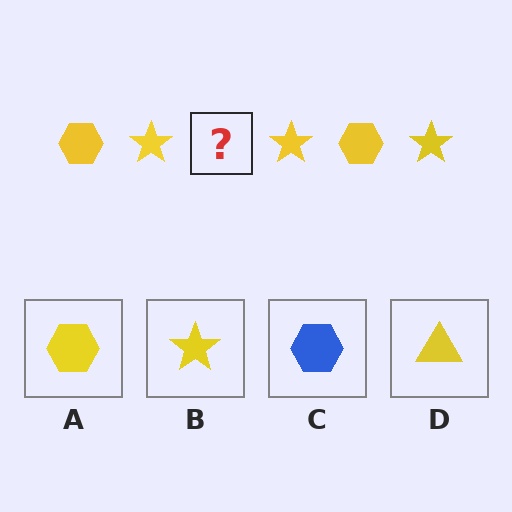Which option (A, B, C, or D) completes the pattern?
A.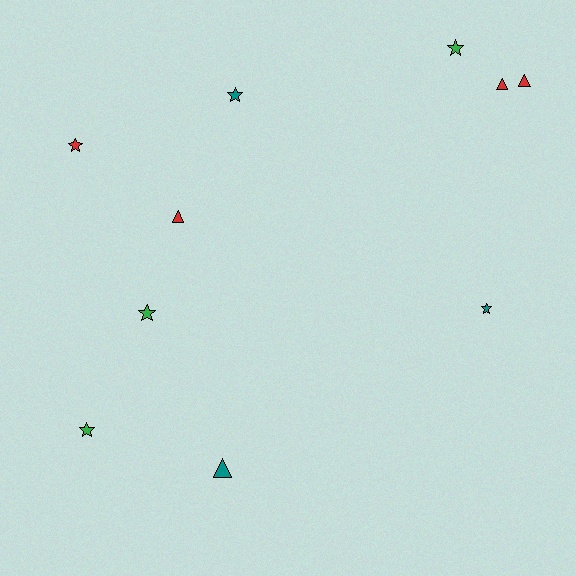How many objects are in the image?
There are 10 objects.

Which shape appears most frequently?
Star, with 6 objects.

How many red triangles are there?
There are 3 red triangles.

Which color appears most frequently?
Red, with 4 objects.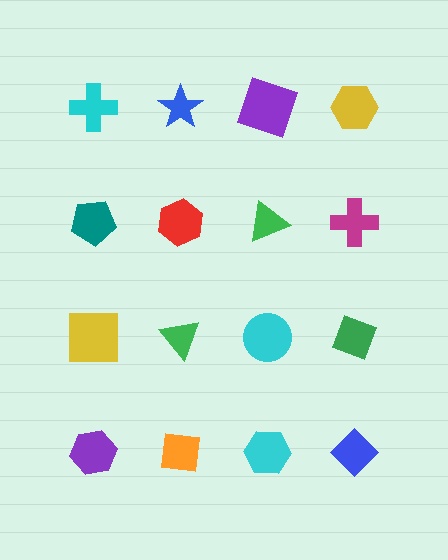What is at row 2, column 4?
A magenta cross.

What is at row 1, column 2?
A blue star.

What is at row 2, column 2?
A red hexagon.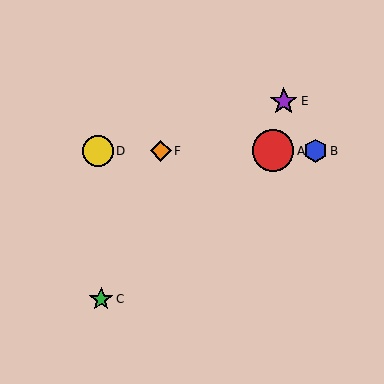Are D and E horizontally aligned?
No, D is at y≈151 and E is at y≈101.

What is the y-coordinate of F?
Object F is at y≈151.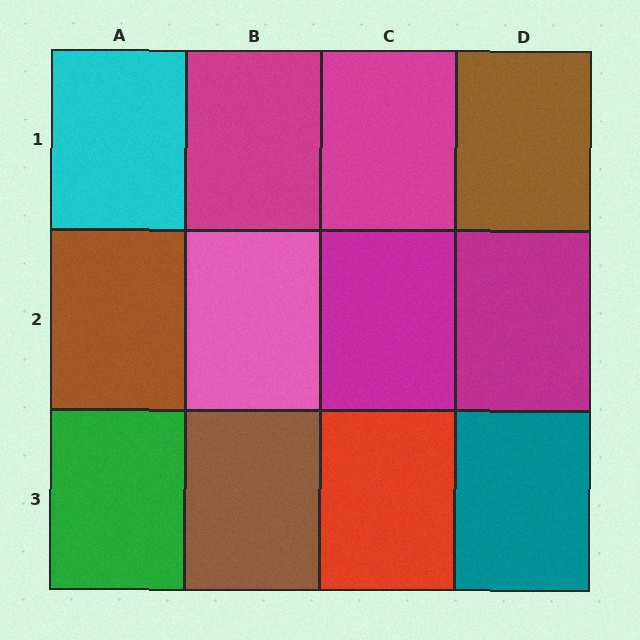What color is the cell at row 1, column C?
Magenta.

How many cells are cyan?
1 cell is cyan.